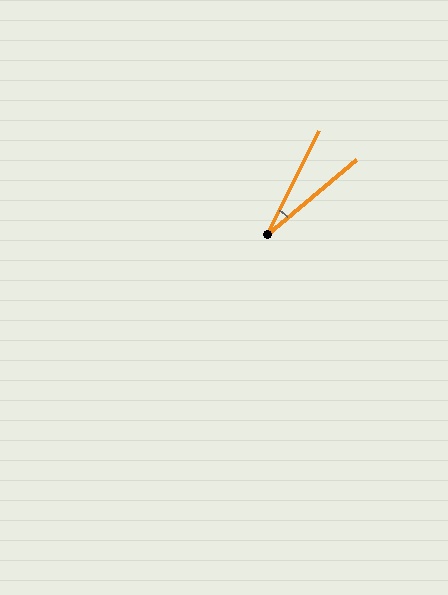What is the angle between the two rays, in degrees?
Approximately 24 degrees.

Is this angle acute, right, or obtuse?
It is acute.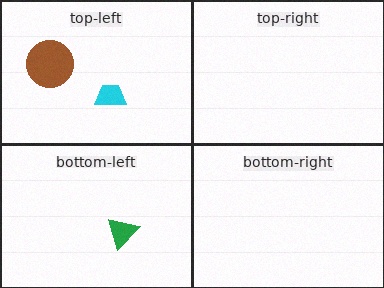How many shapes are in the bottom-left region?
1.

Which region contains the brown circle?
The top-left region.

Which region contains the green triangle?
The bottom-left region.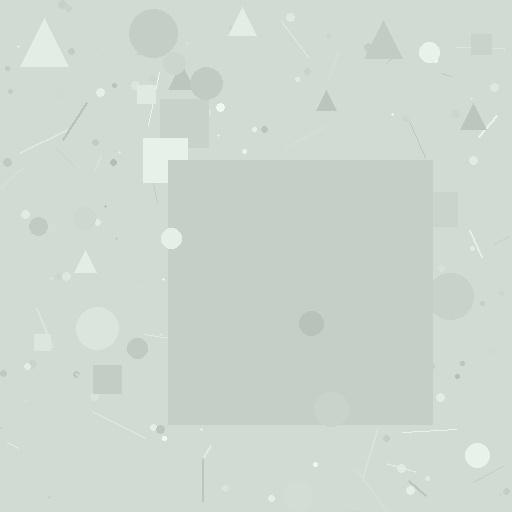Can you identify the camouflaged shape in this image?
The camouflaged shape is a square.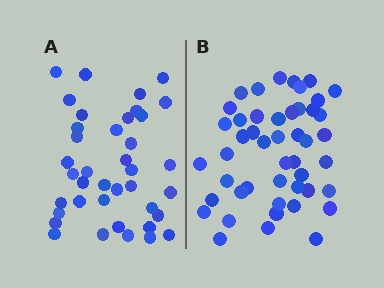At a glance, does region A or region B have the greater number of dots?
Region B (the right region) has more dots.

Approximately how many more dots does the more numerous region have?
Region B has roughly 8 or so more dots than region A.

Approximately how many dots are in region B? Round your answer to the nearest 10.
About 50 dots. (The exact count is 47, which rounds to 50.)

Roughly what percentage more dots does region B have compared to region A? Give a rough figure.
About 20% more.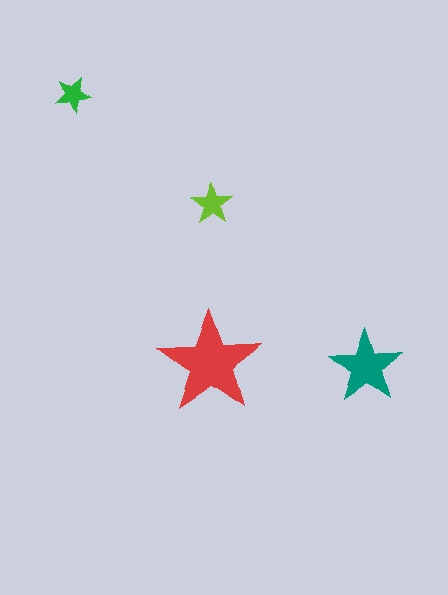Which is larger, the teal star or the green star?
The teal one.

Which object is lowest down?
The teal star is bottommost.